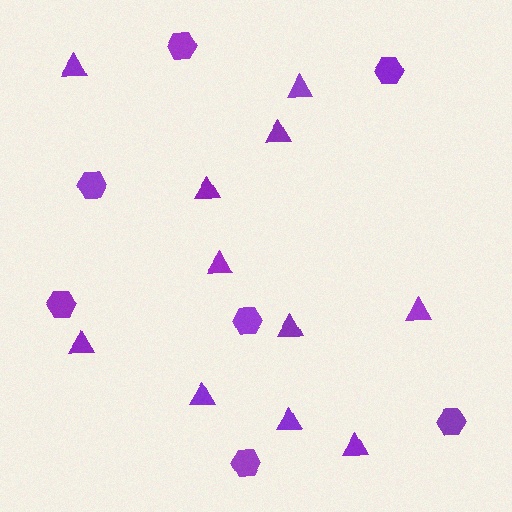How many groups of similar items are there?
There are 2 groups: one group of hexagons (7) and one group of triangles (11).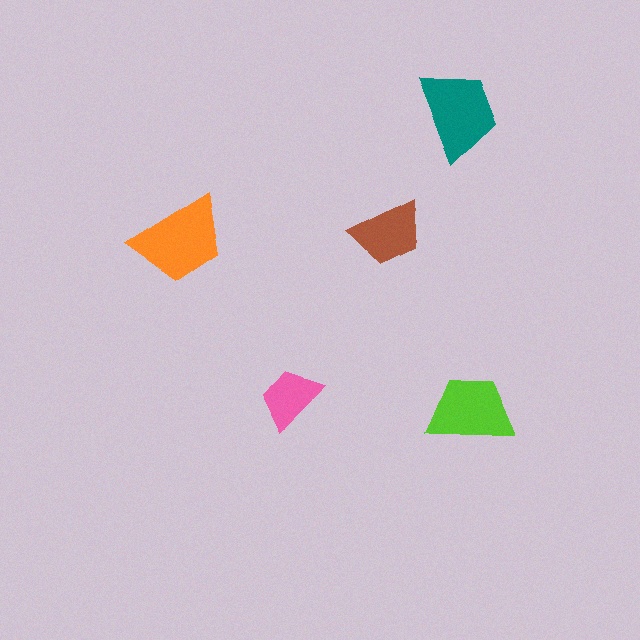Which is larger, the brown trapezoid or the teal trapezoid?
The teal one.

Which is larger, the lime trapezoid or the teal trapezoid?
The teal one.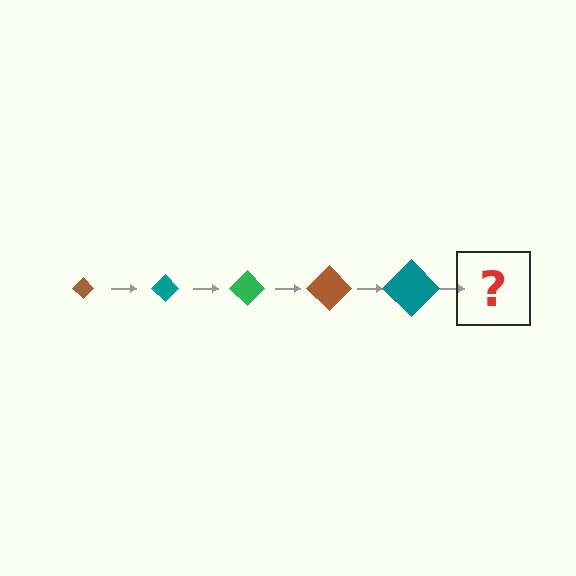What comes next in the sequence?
The next element should be a green diamond, larger than the previous one.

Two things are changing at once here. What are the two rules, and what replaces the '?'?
The two rules are that the diamond grows larger each step and the color cycles through brown, teal, and green. The '?' should be a green diamond, larger than the previous one.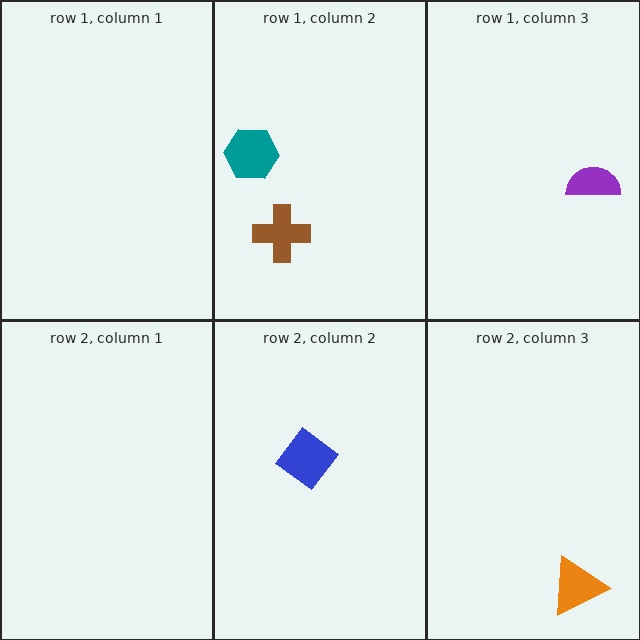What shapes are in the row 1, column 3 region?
The purple semicircle.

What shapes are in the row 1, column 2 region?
The brown cross, the teal hexagon.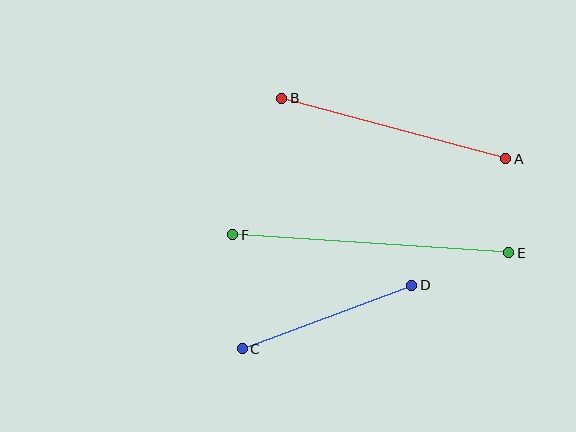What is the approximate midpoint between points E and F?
The midpoint is at approximately (371, 244) pixels.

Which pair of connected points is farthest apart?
Points E and F are farthest apart.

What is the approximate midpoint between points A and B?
The midpoint is at approximately (394, 129) pixels.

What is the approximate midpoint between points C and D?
The midpoint is at approximately (327, 317) pixels.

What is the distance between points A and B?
The distance is approximately 232 pixels.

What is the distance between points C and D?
The distance is approximately 181 pixels.